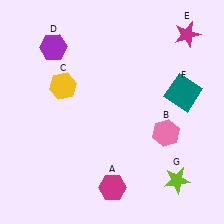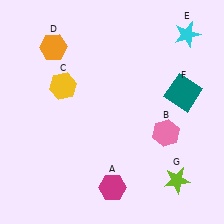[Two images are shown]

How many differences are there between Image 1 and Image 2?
There are 2 differences between the two images.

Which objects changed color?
D changed from purple to orange. E changed from magenta to cyan.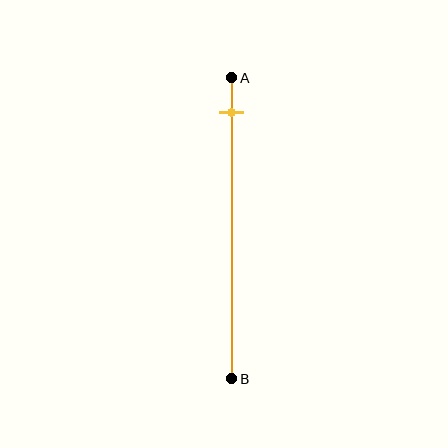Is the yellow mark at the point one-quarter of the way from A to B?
No, the mark is at about 10% from A, not at the 25% one-quarter point.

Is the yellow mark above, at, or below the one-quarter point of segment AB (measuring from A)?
The yellow mark is above the one-quarter point of segment AB.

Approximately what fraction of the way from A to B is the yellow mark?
The yellow mark is approximately 10% of the way from A to B.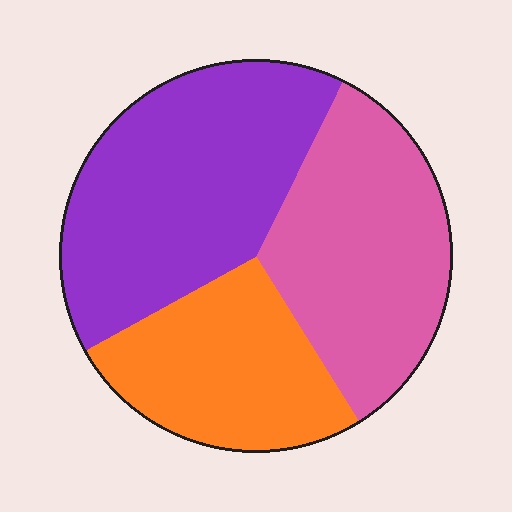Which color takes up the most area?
Purple, at roughly 40%.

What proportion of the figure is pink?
Pink takes up about one third (1/3) of the figure.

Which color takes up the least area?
Orange, at roughly 25%.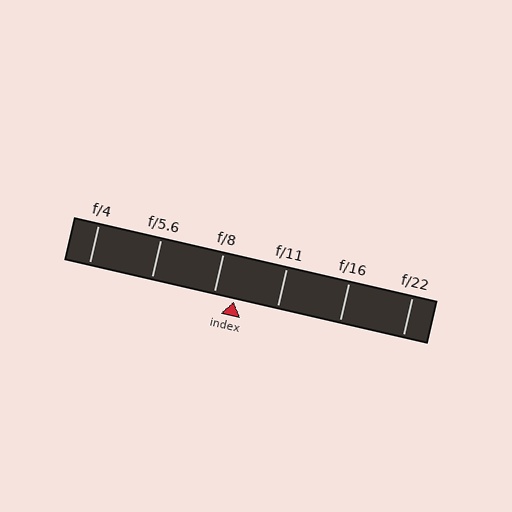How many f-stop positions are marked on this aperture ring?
There are 6 f-stop positions marked.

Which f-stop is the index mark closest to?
The index mark is closest to f/8.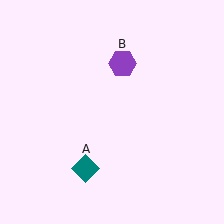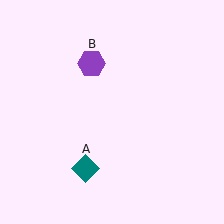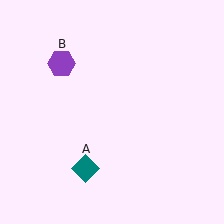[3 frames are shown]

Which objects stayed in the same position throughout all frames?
Teal diamond (object A) remained stationary.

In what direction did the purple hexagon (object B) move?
The purple hexagon (object B) moved left.